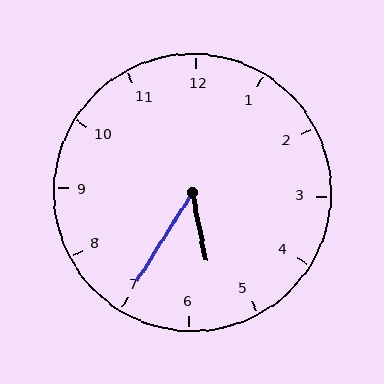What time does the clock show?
5:35.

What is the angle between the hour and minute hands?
Approximately 42 degrees.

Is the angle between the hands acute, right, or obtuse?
It is acute.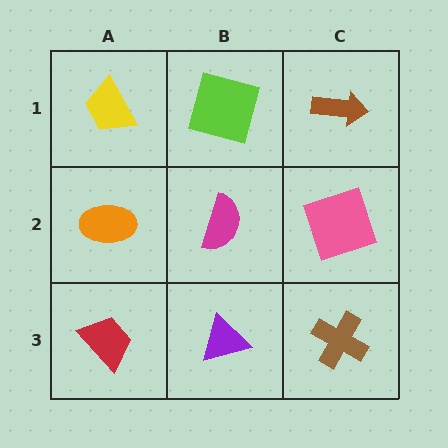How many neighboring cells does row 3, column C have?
2.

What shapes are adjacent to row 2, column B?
A lime square (row 1, column B), a purple triangle (row 3, column B), an orange ellipse (row 2, column A), a pink square (row 2, column C).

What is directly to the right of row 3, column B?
A brown cross.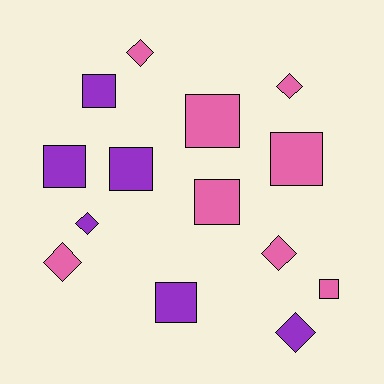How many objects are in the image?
There are 14 objects.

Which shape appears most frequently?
Square, with 8 objects.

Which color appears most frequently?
Pink, with 8 objects.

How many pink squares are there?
There are 4 pink squares.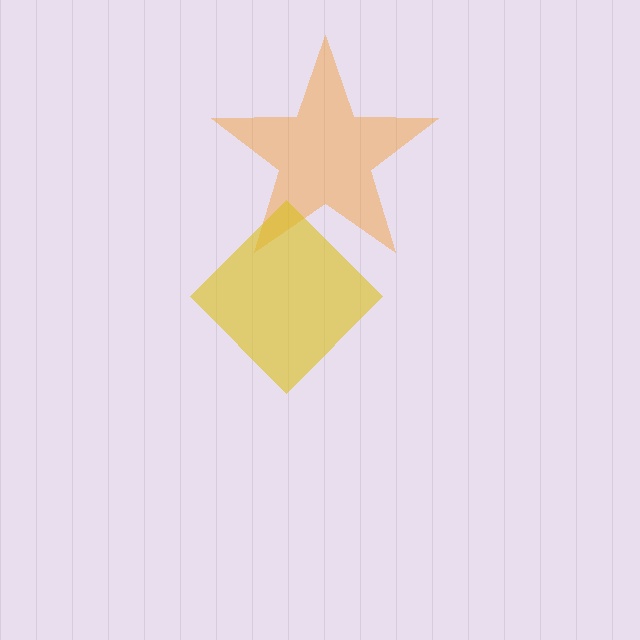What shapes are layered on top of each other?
The layered shapes are: an orange star, a yellow diamond.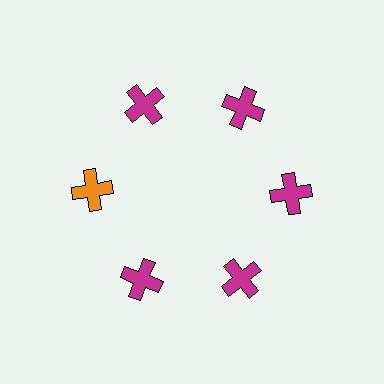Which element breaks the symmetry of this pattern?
The orange cross at roughly the 9 o'clock position breaks the symmetry. All other shapes are magenta crosses.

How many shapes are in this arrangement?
There are 6 shapes arranged in a ring pattern.